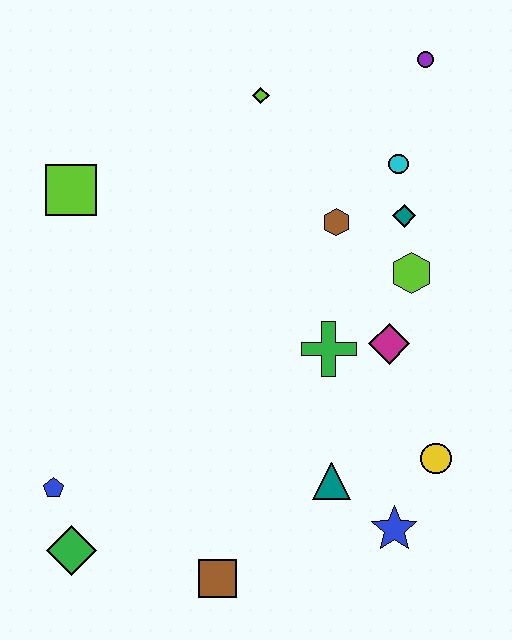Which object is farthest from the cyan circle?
The green diamond is farthest from the cyan circle.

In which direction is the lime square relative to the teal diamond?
The lime square is to the left of the teal diamond.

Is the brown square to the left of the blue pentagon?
No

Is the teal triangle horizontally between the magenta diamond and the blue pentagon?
Yes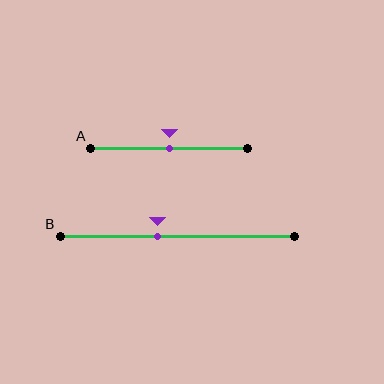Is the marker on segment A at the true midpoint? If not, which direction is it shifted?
Yes, the marker on segment A is at the true midpoint.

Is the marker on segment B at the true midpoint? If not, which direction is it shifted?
No, the marker on segment B is shifted to the left by about 8% of the segment length.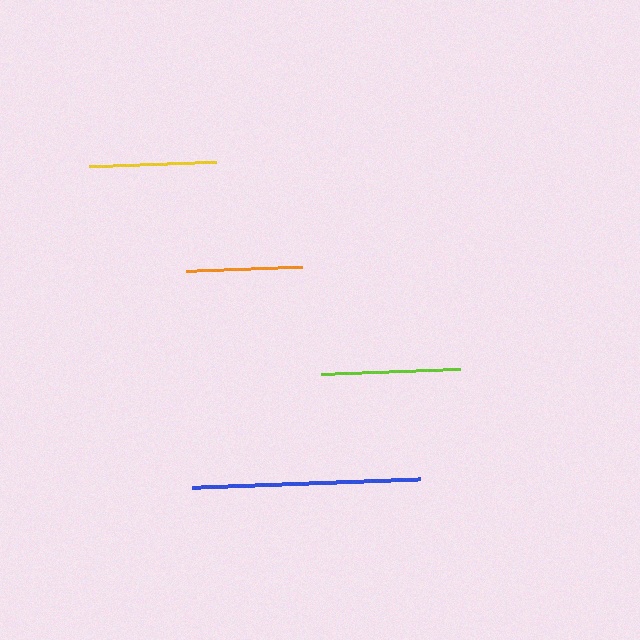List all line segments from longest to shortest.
From longest to shortest: blue, lime, yellow, orange.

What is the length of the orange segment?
The orange segment is approximately 116 pixels long.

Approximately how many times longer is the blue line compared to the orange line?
The blue line is approximately 2.0 times the length of the orange line.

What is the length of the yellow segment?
The yellow segment is approximately 127 pixels long.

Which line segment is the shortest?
The orange line is the shortest at approximately 116 pixels.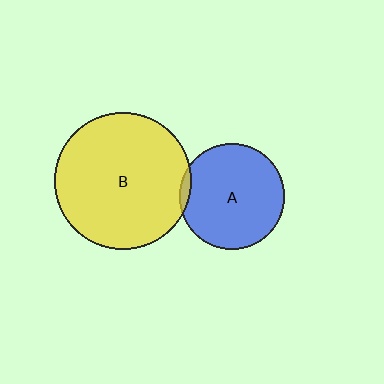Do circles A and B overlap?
Yes.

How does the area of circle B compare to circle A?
Approximately 1.7 times.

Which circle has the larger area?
Circle B (yellow).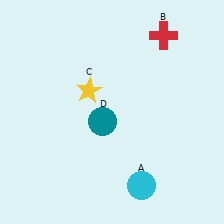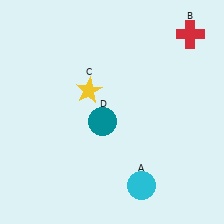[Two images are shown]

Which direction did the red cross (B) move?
The red cross (B) moved right.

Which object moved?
The red cross (B) moved right.